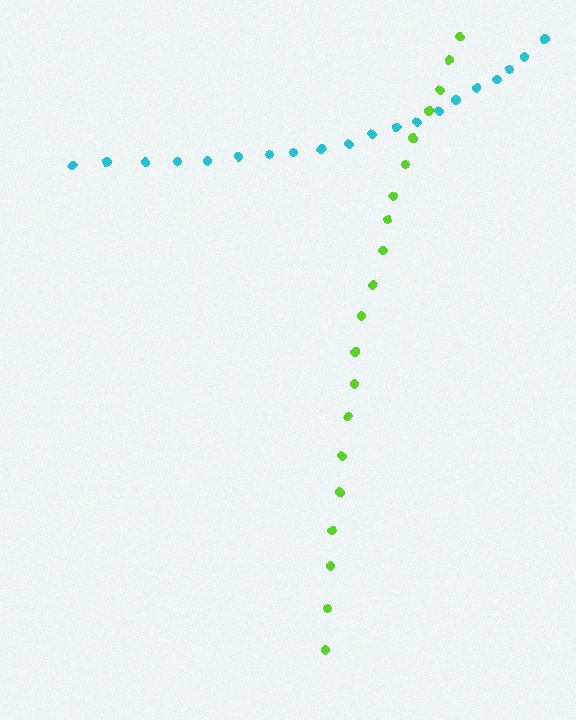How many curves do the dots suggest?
There are 2 distinct paths.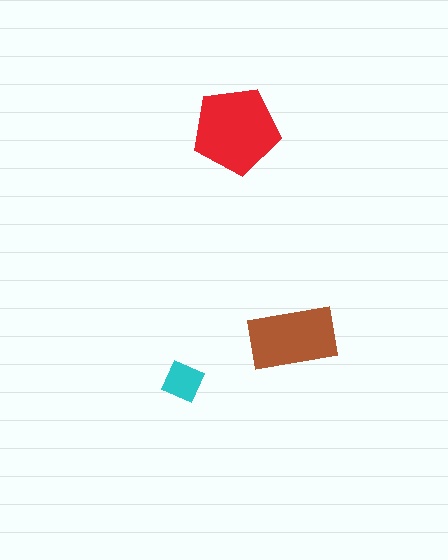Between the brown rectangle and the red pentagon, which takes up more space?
The red pentagon.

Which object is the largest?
The red pentagon.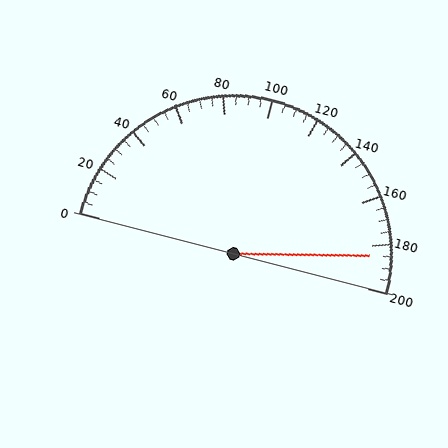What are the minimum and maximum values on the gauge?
The gauge ranges from 0 to 200.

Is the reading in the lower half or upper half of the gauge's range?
The reading is in the upper half of the range (0 to 200).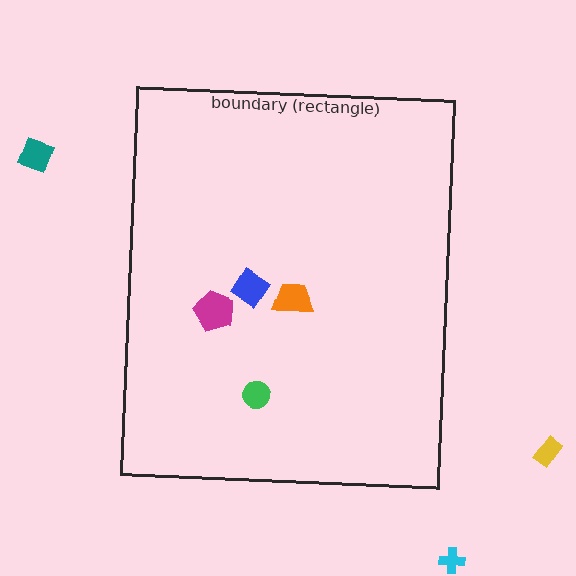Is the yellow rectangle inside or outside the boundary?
Outside.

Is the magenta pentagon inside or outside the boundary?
Inside.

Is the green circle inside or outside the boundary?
Inside.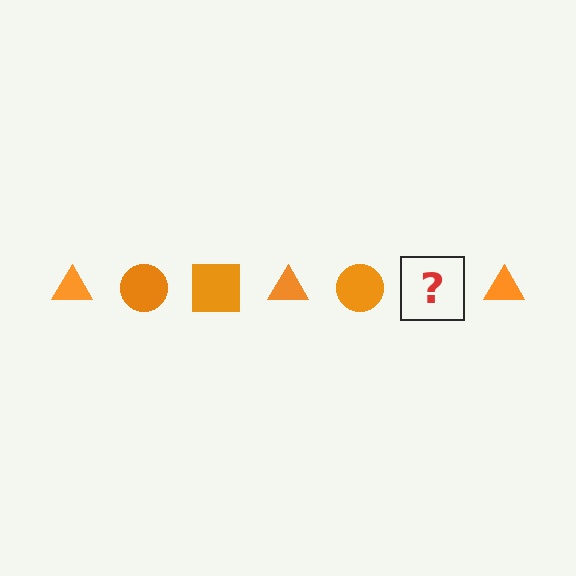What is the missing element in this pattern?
The missing element is an orange square.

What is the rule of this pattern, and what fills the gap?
The rule is that the pattern cycles through triangle, circle, square shapes in orange. The gap should be filled with an orange square.